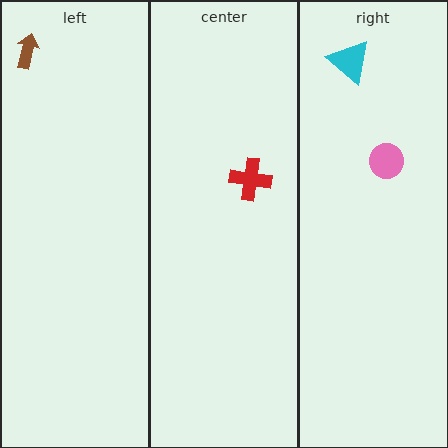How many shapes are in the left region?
1.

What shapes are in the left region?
The brown arrow.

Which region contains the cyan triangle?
The right region.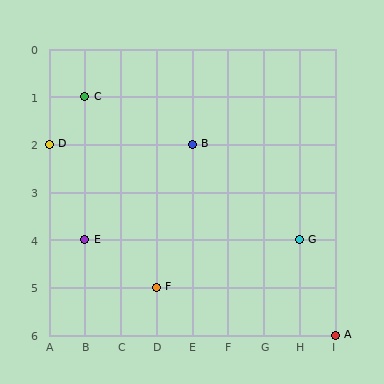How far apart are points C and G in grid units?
Points C and G are 6 columns and 3 rows apart (about 6.7 grid units diagonally).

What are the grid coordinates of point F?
Point F is at grid coordinates (D, 5).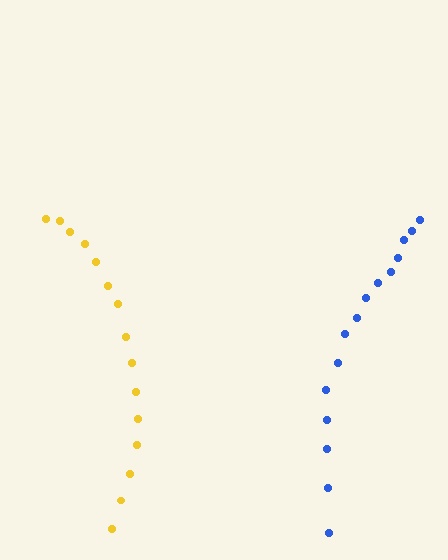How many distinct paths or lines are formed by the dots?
There are 2 distinct paths.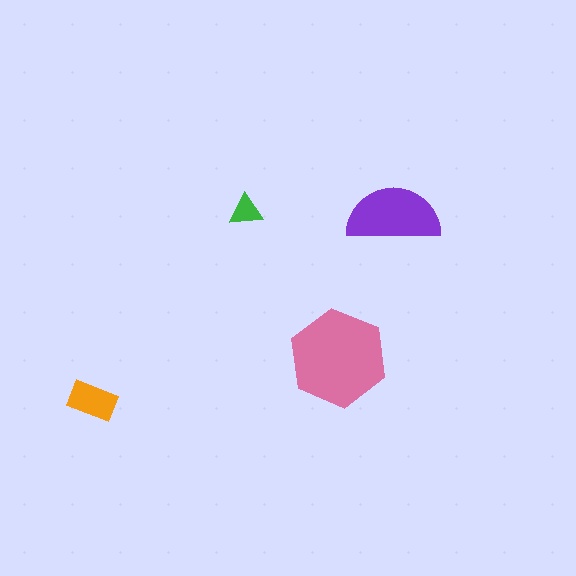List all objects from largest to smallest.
The pink hexagon, the purple semicircle, the orange rectangle, the green triangle.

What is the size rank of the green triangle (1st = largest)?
4th.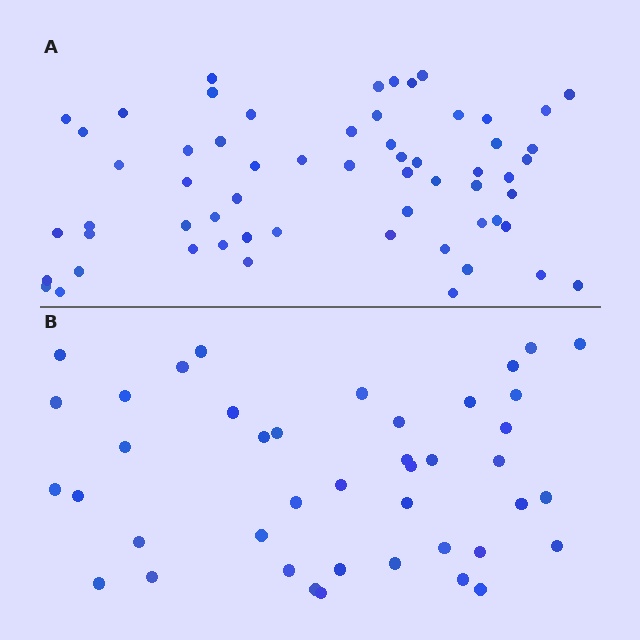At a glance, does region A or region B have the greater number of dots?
Region A (the top region) has more dots.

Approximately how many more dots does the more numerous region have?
Region A has approximately 20 more dots than region B.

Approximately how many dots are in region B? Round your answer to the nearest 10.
About 40 dots. (The exact count is 42, which rounds to 40.)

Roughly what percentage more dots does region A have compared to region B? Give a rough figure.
About 45% more.